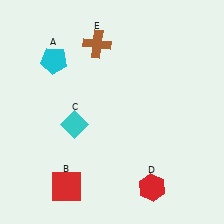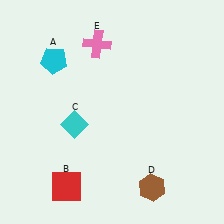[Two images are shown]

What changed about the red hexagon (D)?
In Image 1, D is red. In Image 2, it changed to brown.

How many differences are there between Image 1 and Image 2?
There are 2 differences between the two images.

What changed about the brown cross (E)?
In Image 1, E is brown. In Image 2, it changed to pink.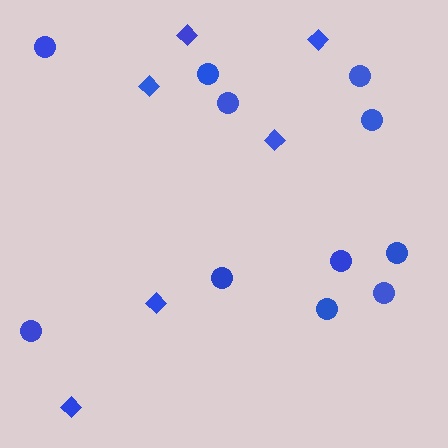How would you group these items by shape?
There are 2 groups: one group of diamonds (6) and one group of circles (11).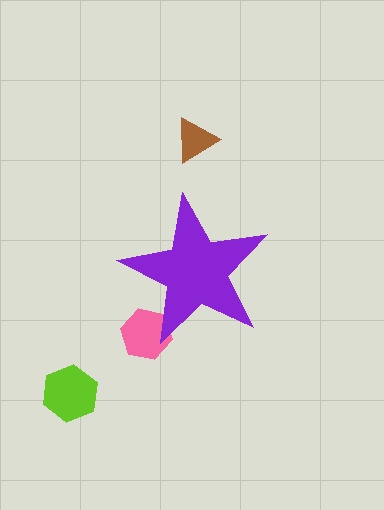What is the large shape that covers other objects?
A purple star.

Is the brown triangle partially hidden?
No, the brown triangle is fully visible.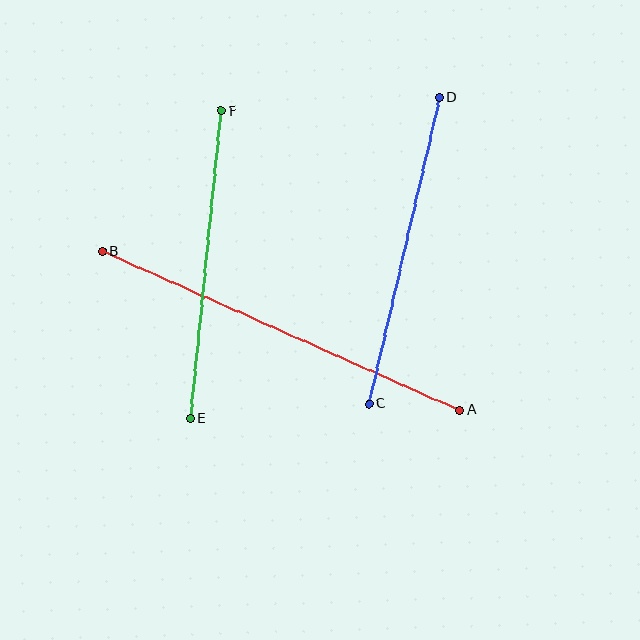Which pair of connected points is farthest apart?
Points A and B are farthest apart.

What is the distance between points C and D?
The distance is approximately 315 pixels.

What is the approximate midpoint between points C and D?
The midpoint is at approximately (404, 251) pixels.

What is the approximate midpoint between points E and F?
The midpoint is at approximately (206, 264) pixels.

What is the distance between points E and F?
The distance is approximately 309 pixels.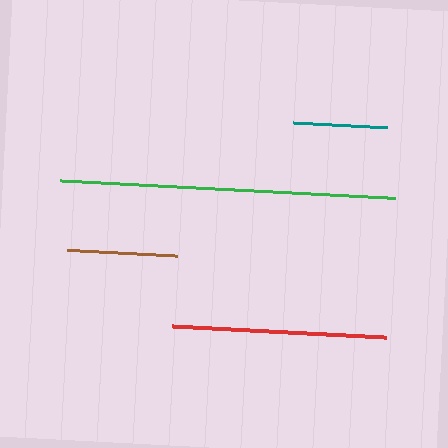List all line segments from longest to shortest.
From longest to shortest: green, red, brown, teal.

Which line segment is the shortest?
The teal line is the shortest at approximately 94 pixels.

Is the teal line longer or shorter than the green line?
The green line is longer than the teal line.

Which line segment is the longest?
The green line is the longest at approximately 336 pixels.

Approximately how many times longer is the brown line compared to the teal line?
The brown line is approximately 1.2 times the length of the teal line.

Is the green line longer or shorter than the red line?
The green line is longer than the red line.